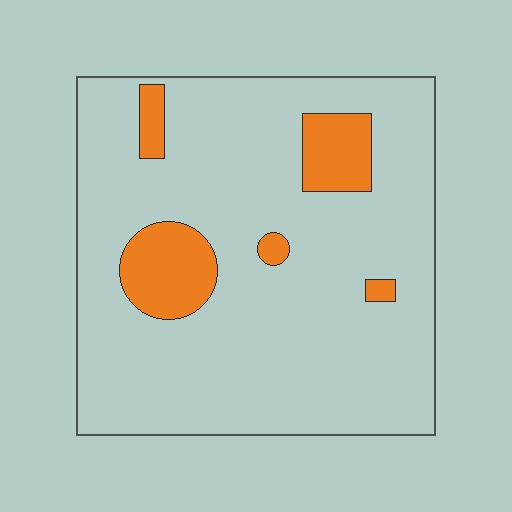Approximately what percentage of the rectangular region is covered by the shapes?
Approximately 15%.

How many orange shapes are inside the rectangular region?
5.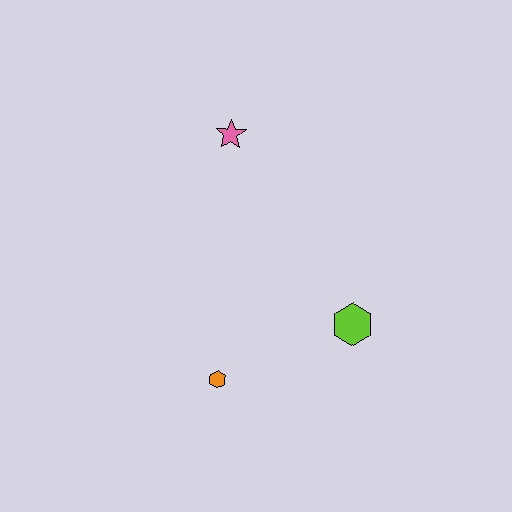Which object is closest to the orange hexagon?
The lime hexagon is closest to the orange hexagon.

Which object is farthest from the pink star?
The orange hexagon is farthest from the pink star.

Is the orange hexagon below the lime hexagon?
Yes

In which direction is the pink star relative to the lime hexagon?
The pink star is above the lime hexagon.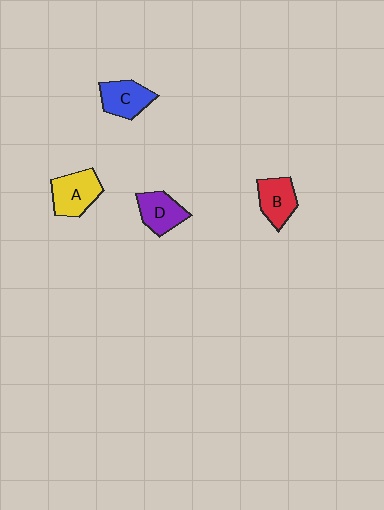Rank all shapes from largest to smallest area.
From largest to smallest: A (yellow), C (blue), D (purple), B (red).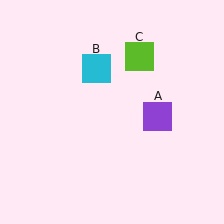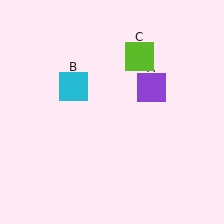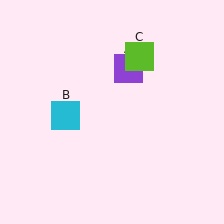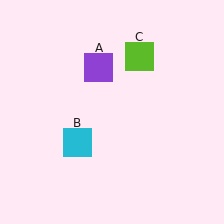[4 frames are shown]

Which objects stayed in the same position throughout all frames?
Lime square (object C) remained stationary.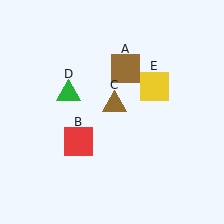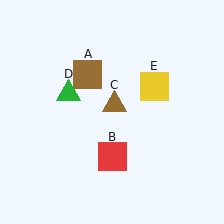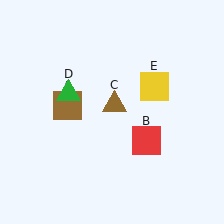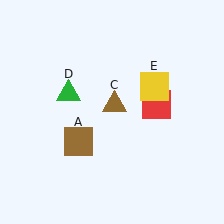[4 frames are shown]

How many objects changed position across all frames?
2 objects changed position: brown square (object A), red square (object B).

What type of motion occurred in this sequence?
The brown square (object A), red square (object B) rotated counterclockwise around the center of the scene.